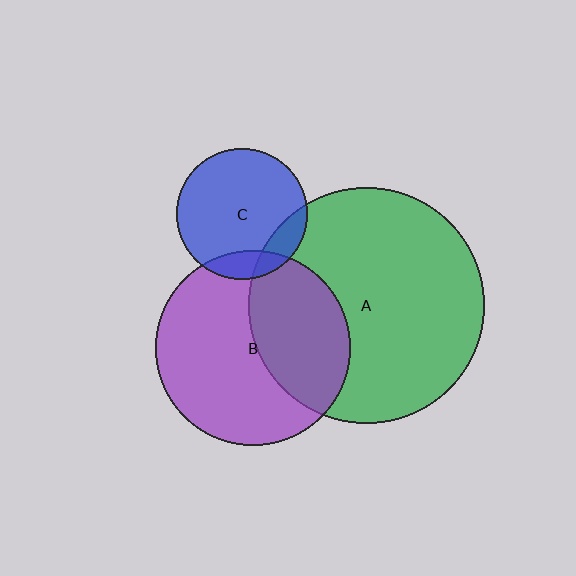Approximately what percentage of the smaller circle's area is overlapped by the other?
Approximately 15%.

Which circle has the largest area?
Circle A (green).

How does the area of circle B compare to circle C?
Approximately 2.2 times.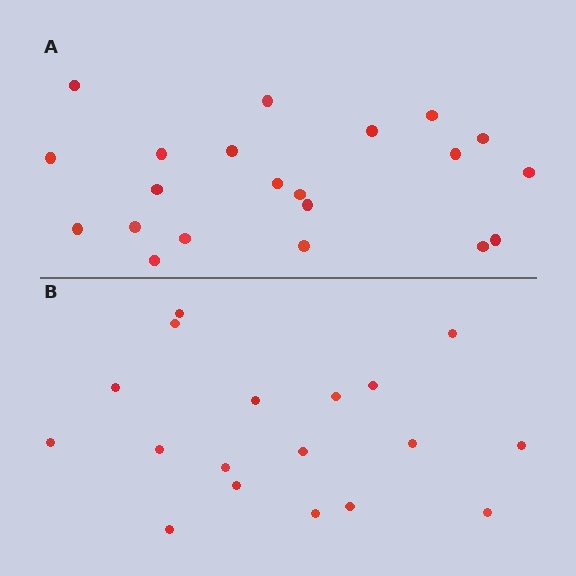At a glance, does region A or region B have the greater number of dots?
Region A (the top region) has more dots.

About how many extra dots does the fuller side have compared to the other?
Region A has just a few more — roughly 2 or 3 more dots than region B.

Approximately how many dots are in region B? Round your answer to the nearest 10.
About 20 dots. (The exact count is 18, which rounds to 20.)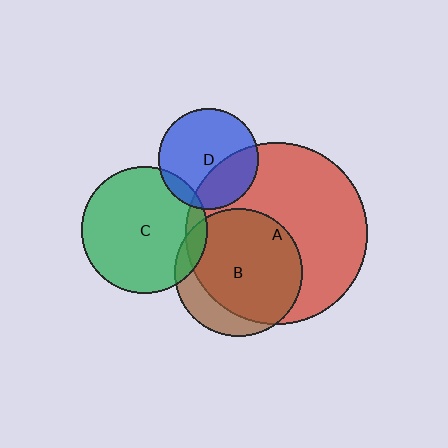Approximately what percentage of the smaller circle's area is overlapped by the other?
Approximately 80%.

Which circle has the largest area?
Circle A (red).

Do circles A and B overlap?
Yes.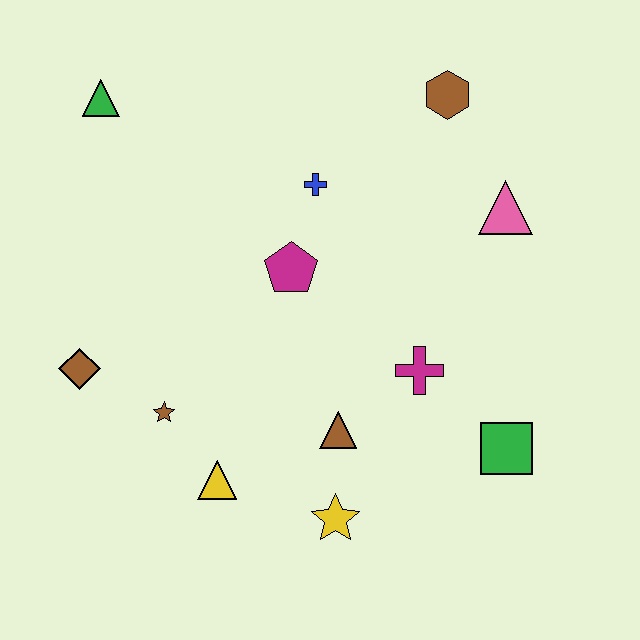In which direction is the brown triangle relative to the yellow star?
The brown triangle is above the yellow star.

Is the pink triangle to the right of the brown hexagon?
Yes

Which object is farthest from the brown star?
The brown hexagon is farthest from the brown star.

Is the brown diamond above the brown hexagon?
No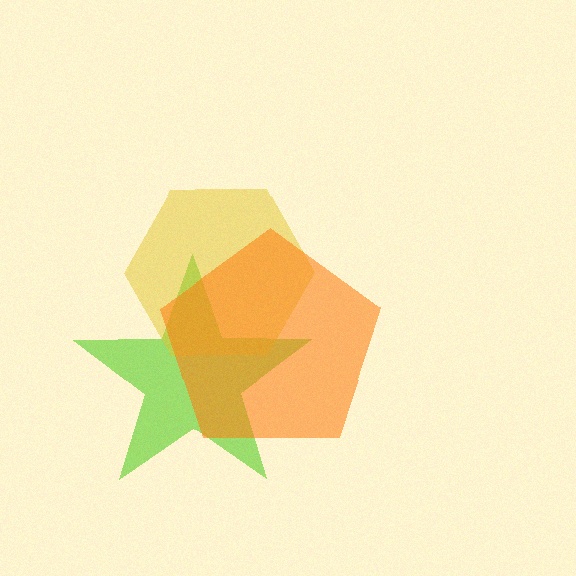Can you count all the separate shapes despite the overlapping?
Yes, there are 3 separate shapes.